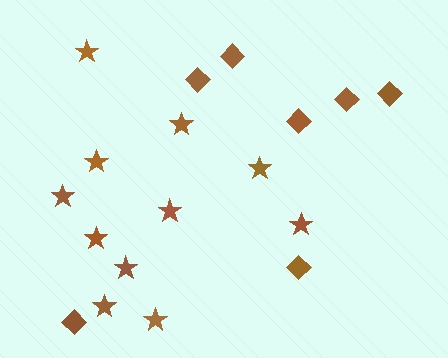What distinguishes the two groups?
There are 2 groups: one group of stars (11) and one group of diamonds (7).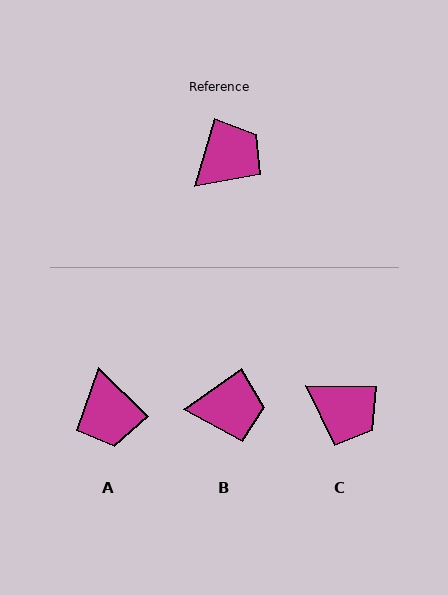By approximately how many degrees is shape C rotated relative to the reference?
Approximately 74 degrees clockwise.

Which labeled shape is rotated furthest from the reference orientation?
A, about 119 degrees away.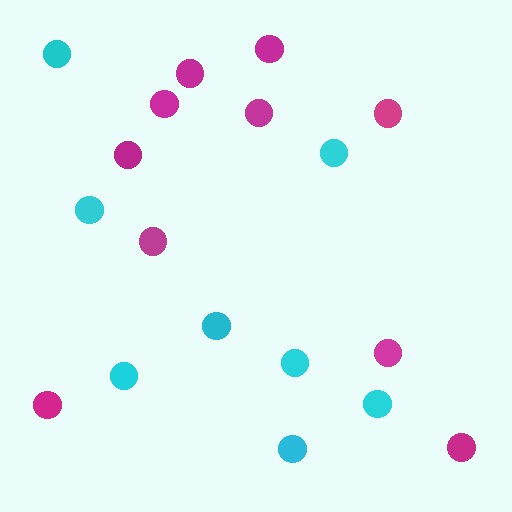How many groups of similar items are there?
There are 2 groups: one group of cyan circles (8) and one group of magenta circles (10).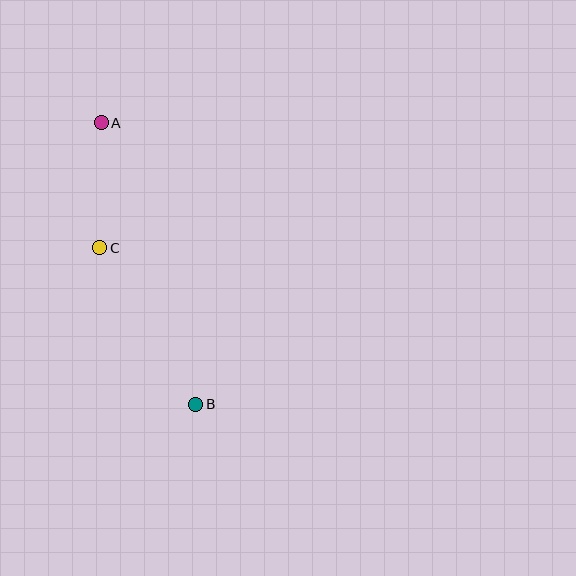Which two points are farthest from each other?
Points A and B are farthest from each other.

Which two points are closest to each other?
Points A and C are closest to each other.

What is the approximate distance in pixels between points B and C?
The distance between B and C is approximately 184 pixels.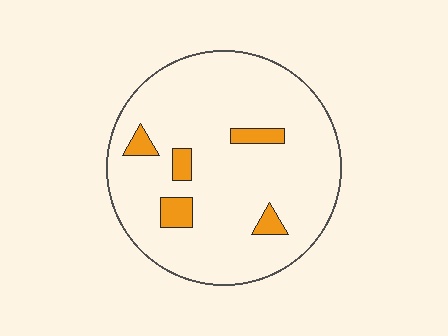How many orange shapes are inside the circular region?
5.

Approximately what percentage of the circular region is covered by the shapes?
Approximately 10%.